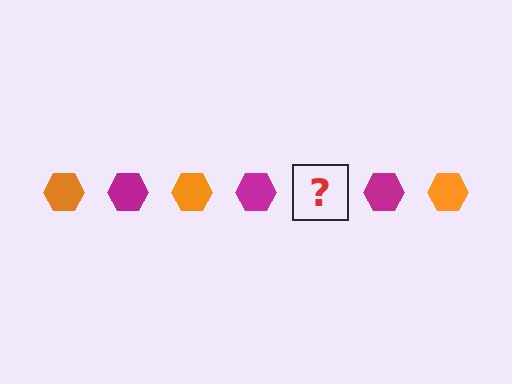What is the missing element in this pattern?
The missing element is an orange hexagon.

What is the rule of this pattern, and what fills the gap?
The rule is that the pattern cycles through orange, magenta hexagons. The gap should be filled with an orange hexagon.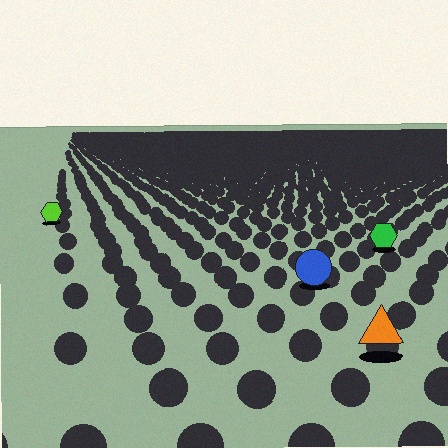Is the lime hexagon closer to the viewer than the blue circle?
No. The blue circle is closer — you can tell from the texture gradient: the ground texture is coarser near it.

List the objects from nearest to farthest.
From nearest to farthest: the orange triangle, the blue circle, the green hexagon, the lime hexagon.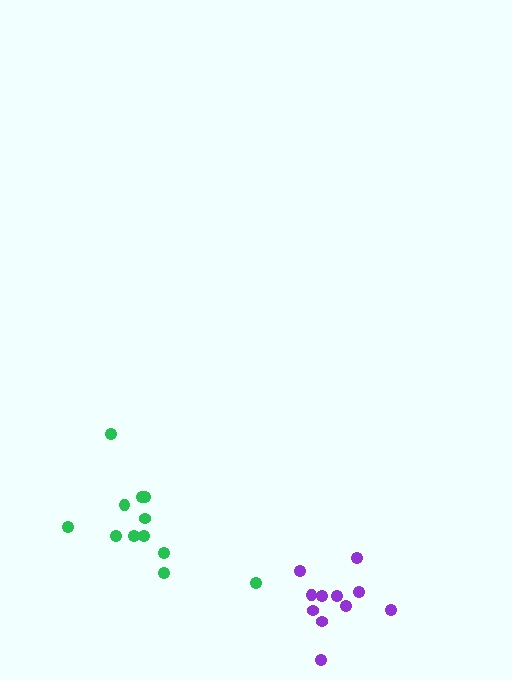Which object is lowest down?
The purple cluster is bottommost.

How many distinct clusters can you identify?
There are 2 distinct clusters.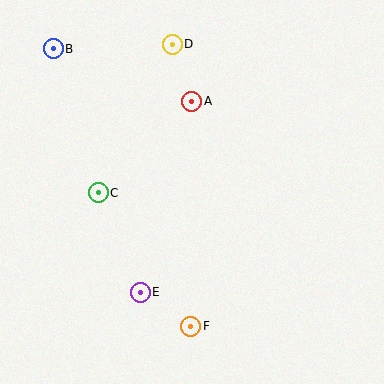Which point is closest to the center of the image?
Point A at (192, 101) is closest to the center.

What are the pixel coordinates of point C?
Point C is at (98, 193).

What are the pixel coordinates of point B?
Point B is at (53, 49).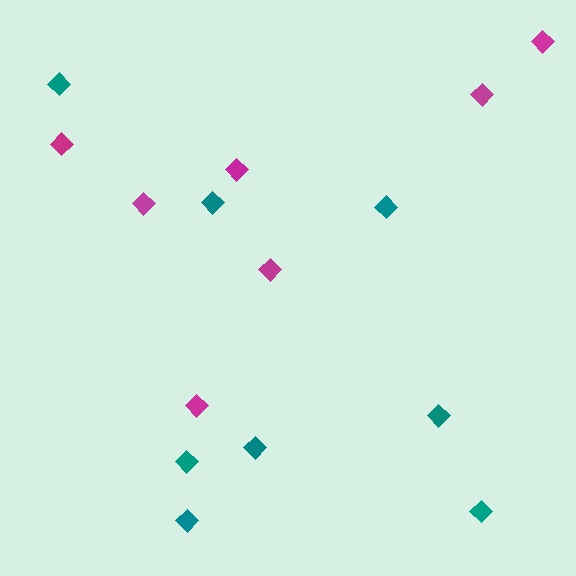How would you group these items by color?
There are 2 groups: one group of teal diamonds (8) and one group of magenta diamonds (7).